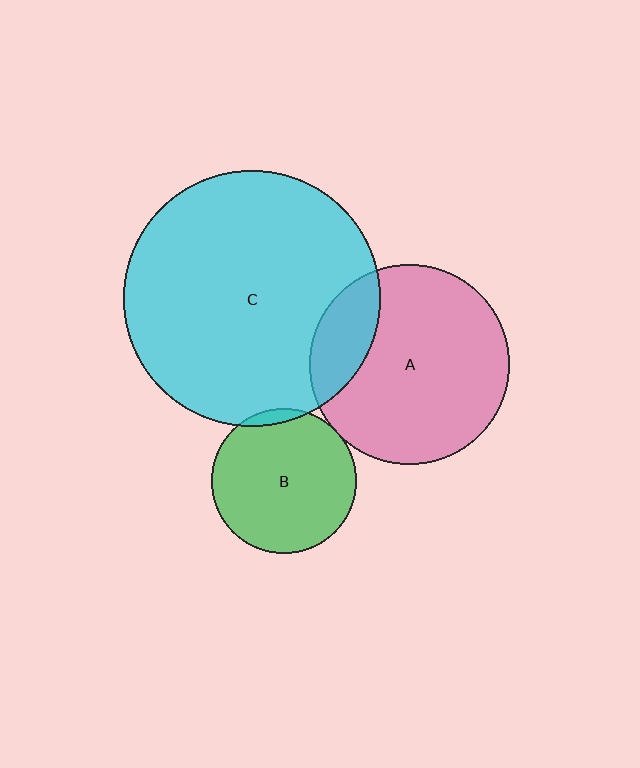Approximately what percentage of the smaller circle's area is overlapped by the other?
Approximately 5%.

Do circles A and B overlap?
Yes.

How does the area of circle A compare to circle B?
Approximately 1.9 times.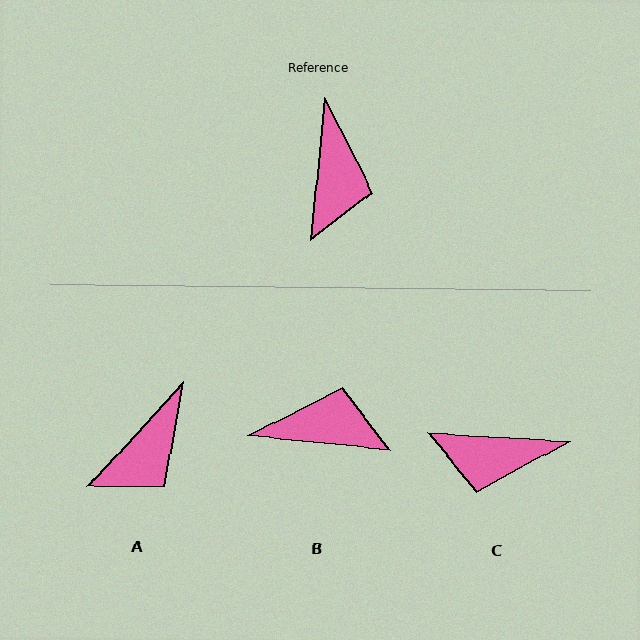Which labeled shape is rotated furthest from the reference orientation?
B, about 90 degrees away.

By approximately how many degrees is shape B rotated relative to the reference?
Approximately 90 degrees counter-clockwise.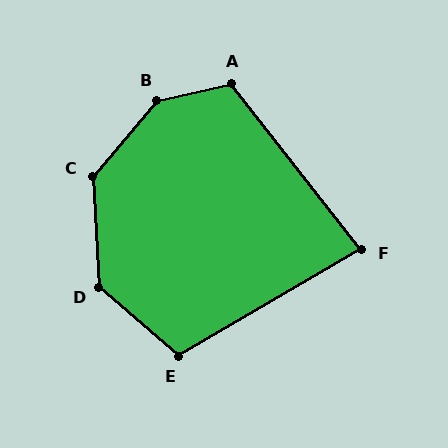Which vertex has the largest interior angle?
B, at approximately 143 degrees.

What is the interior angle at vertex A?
Approximately 115 degrees (obtuse).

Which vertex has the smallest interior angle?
F, at approximately 82 degrees.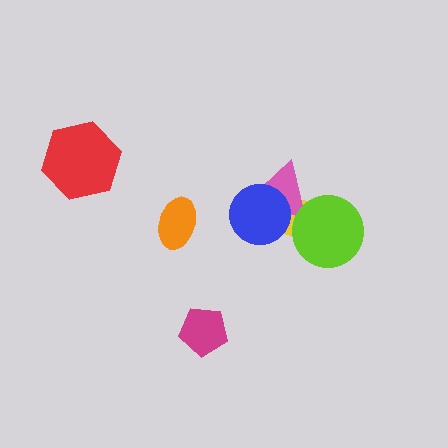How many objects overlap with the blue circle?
2 objects overlap with the blue circle.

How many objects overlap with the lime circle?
2 objects overlap with the lime circle.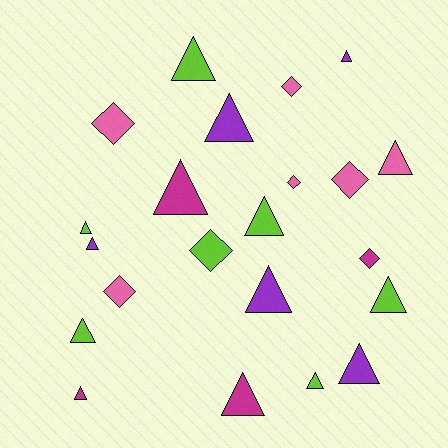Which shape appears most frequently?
Triangle, with 15 objects.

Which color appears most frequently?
Lime, with 7 objects.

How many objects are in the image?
There are 22 objects.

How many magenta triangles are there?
There are 3 magenta triangles.